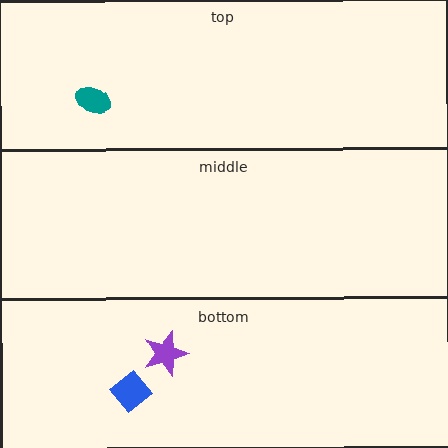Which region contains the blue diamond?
The bottom region.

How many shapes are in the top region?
1.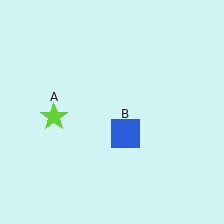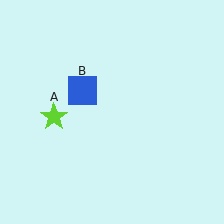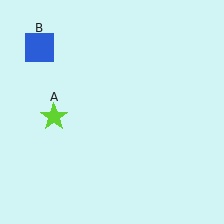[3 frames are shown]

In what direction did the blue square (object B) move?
The blue square (object B) moved up and to the left.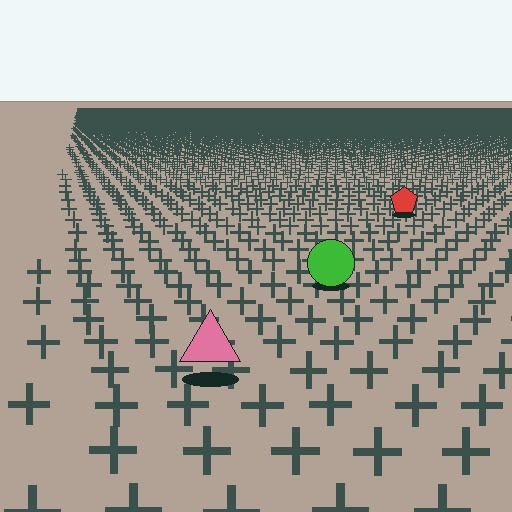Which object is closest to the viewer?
The pink triangle is closest. The texture marks near it are larger and more spread out.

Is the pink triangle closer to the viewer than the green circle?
Yes. The pink triangle is closer — you can tell from the texture gradient: the ground texture is coarser near it.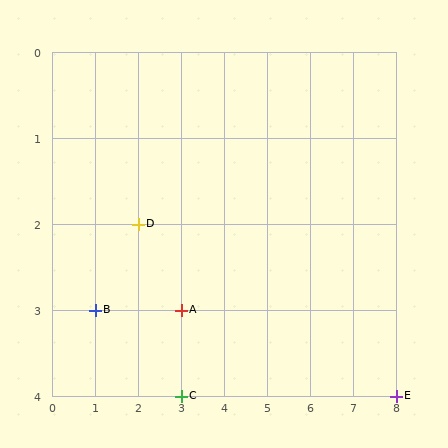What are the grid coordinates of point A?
Point A is at grid coordinates (3, 3).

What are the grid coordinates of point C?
Point C is at grid coordinates (3, 4).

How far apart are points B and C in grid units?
Points B and C are 2 columns and 1 row apart (about 2.2 grid units diagonally).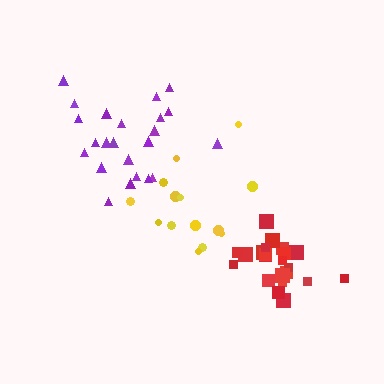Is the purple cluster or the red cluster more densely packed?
Red.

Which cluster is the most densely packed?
Red.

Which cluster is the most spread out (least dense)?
Yellow.